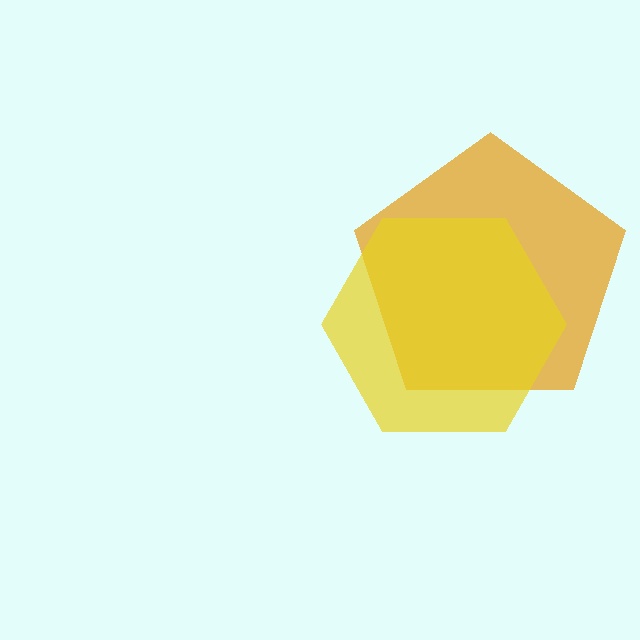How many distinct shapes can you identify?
There are 2 distinct shapes: an orange pentagon, a yellow hexagon.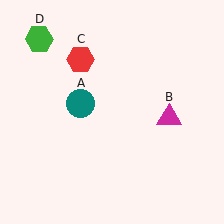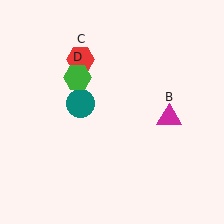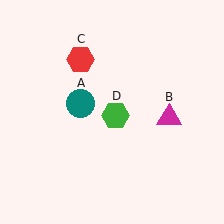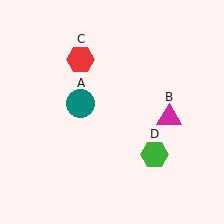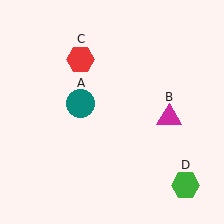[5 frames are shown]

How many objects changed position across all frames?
1 object changed position: green hexagon (object D).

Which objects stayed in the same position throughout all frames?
Teal circle (object A) and magenta triangle (object B) and red hexagon (object C) remained stationary.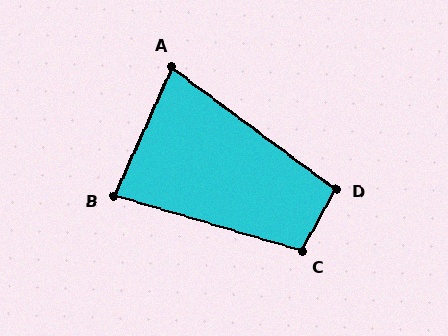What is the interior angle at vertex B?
Approximately 82 degrees (acute).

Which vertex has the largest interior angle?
C, at approximately 102 degrees.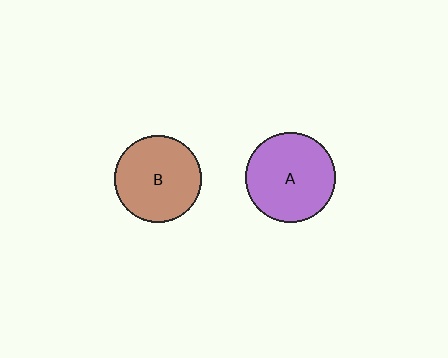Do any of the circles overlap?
No, none of the circles overlap.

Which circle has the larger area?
Circle A (purple).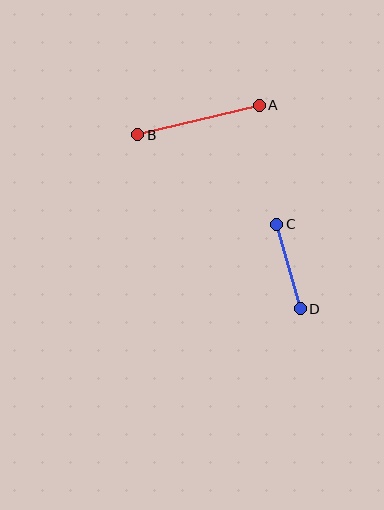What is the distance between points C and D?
The distance is approximately 88 pixels.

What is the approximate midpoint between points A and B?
The midpoint is at approximately (199, 120) pixels.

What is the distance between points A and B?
The distance is approximately 125 pixels.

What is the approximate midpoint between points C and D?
The midpoint is at approximately (288, 266) pixels.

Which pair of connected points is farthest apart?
Points A and B are farthest apart.